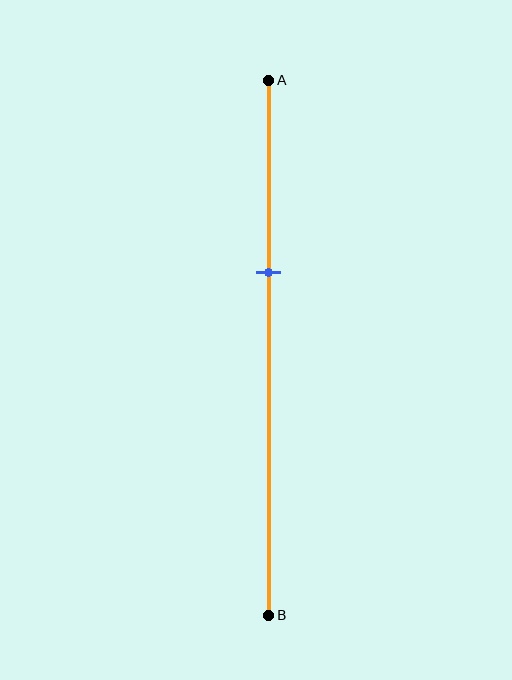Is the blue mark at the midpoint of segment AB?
No, the mark is at about 35% from A, not at the 50% midpoint.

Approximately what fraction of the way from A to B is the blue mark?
The blue mark is approximately 35% of the way from A to B.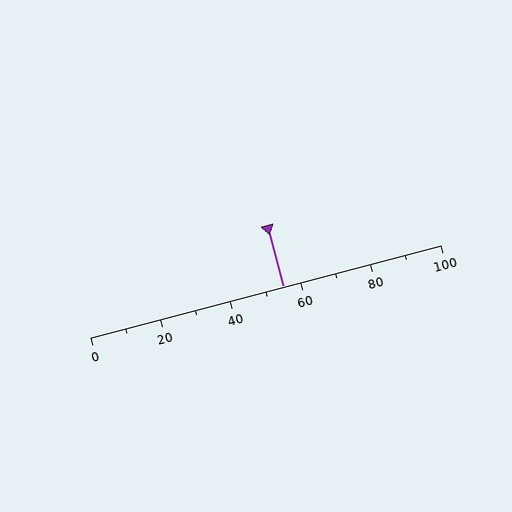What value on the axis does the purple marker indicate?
The marker indicates approximately 55.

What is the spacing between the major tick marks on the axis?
The major ticks are spaced 20 apart.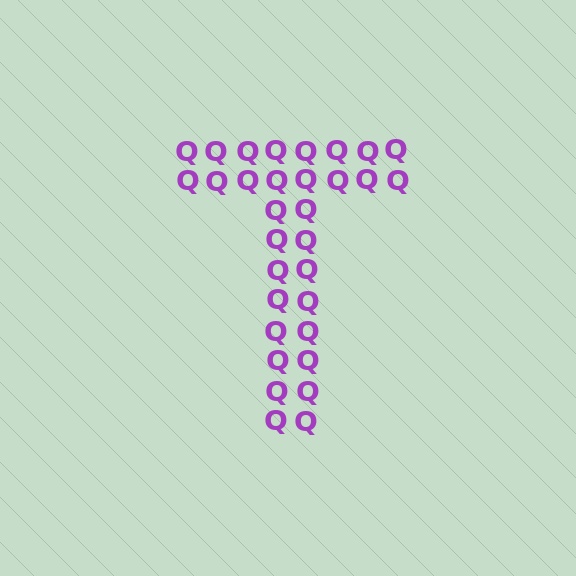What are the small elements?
The small elements are letter Q's.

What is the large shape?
The large shape is the letter T.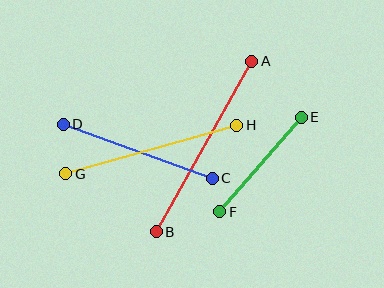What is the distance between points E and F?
The distance is approximately 125 pixels.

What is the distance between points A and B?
The distance is approximately 196 pixels.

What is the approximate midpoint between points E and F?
The midpoint is at approximately (261, 164) pixels.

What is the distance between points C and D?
The distance is approximately 159 pixels.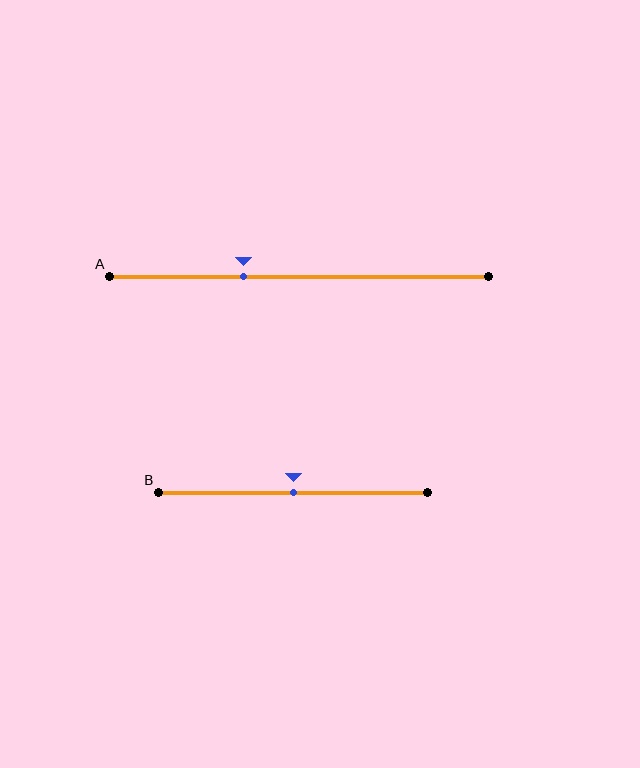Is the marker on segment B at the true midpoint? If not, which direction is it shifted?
Yes, the marker on segment B is at the true midpoint.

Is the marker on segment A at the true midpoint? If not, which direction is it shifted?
No, the marker on segment A is shifted to the left by about 15% of the segment length.